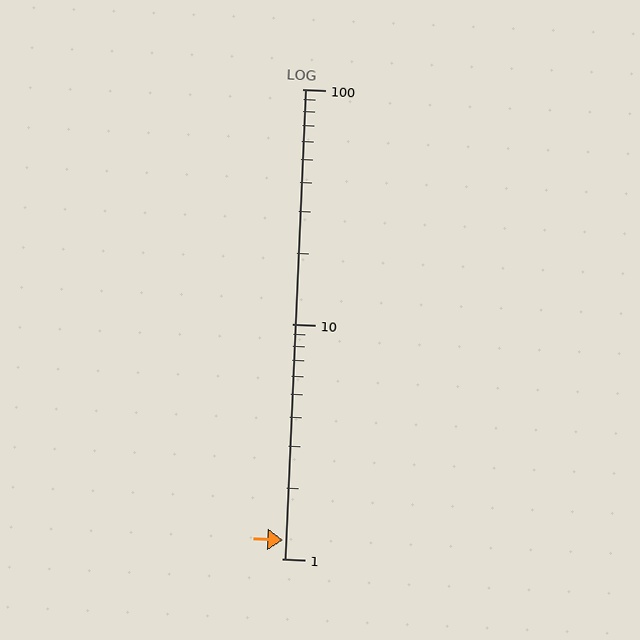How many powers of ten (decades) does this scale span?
The scale spans 2 decades, from 1 to 100.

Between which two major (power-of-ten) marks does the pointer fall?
The pointer is between 1 and 10.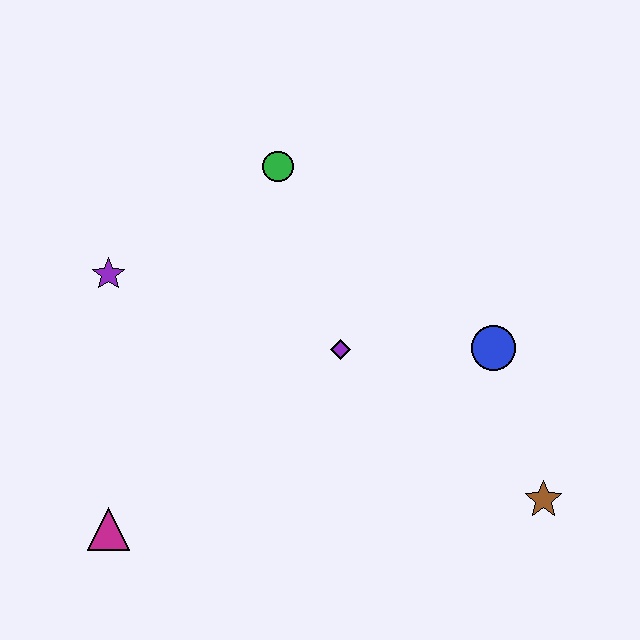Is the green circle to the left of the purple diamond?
Yes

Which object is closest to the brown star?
The blue circle is closest to the brown star.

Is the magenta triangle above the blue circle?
No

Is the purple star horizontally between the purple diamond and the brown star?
No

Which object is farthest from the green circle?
The brown star is farthest from the green circle.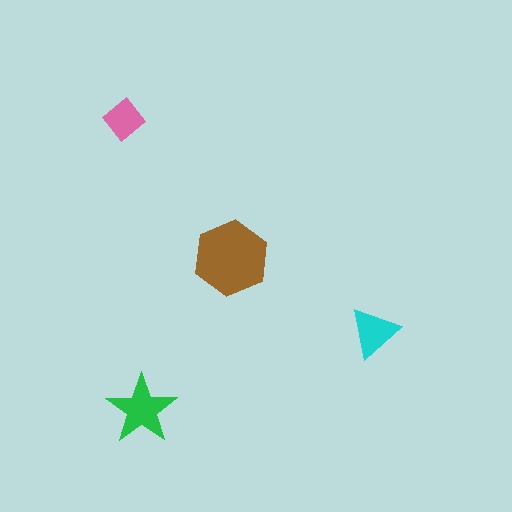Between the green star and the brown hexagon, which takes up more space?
The brown hexagon.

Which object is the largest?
The brown hexagon.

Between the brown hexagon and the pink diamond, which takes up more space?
The brown hexagon.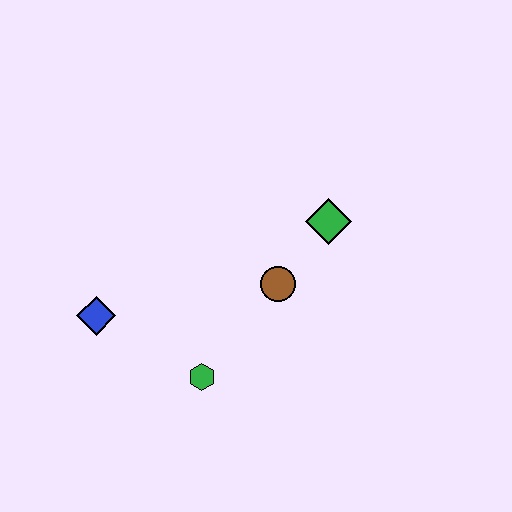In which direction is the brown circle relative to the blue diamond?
The brown circle is to the right of the blue diamond.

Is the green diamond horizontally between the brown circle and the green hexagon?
No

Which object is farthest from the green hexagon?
The green diamond is farthest from the green hexagon.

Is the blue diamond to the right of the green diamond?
No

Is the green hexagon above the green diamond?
No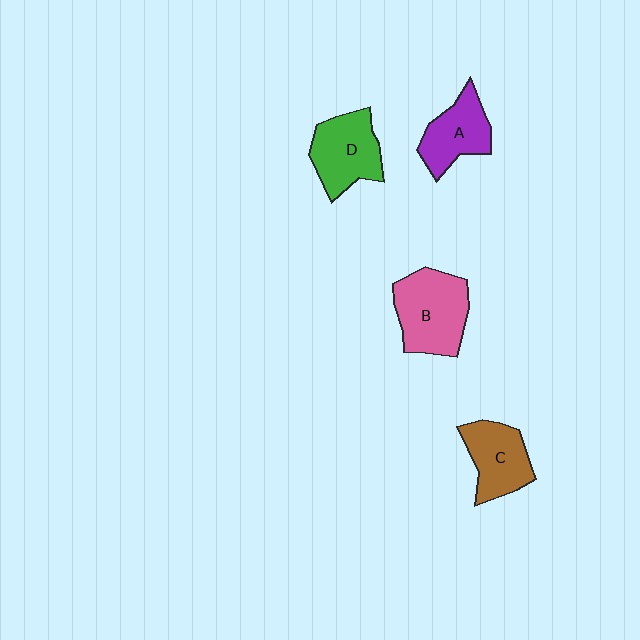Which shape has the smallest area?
Shape A (purple).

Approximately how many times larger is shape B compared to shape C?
Approximately 1.3 times.